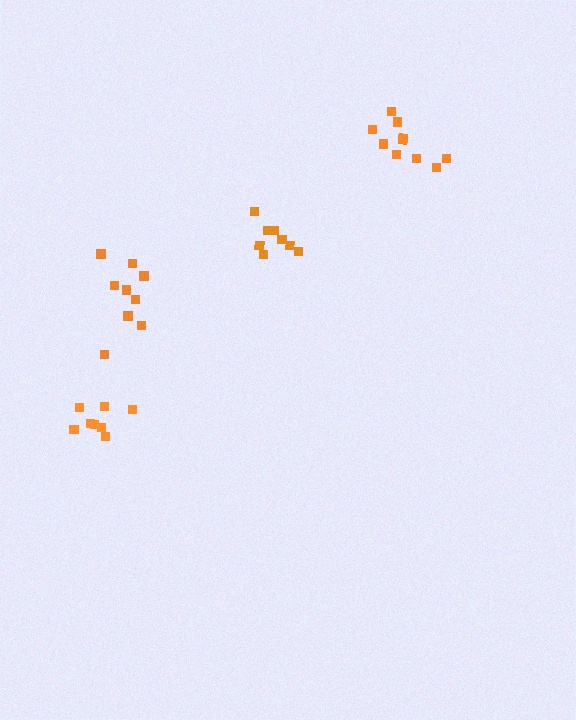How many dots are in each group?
Group 1: 9 dots, Group 2: 8 dots, Group 3: 10 dots, Group 4: 8 dots (35 total).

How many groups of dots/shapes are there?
There are 4 groups.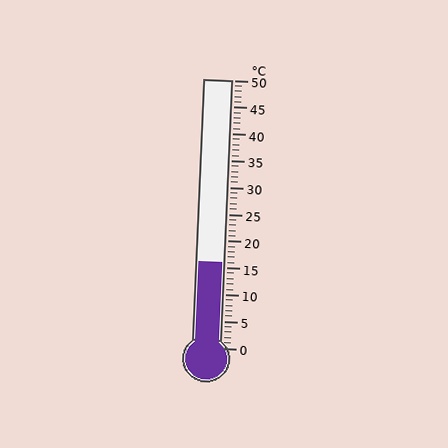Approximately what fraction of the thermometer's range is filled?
The thermometer is filled to approximately 30% of its range.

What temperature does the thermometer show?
The thermometer shows approximately 16°C.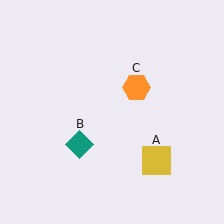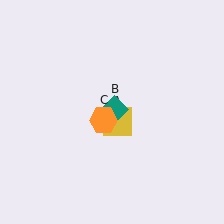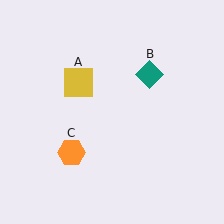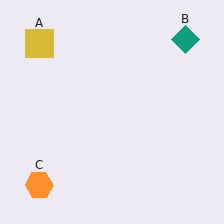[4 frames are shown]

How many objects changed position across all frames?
3 objects changed position: yellow square (object A), teal diamond (object B), orange hexagon (object C).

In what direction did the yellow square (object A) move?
The yellow square (object A) moved up and to the left.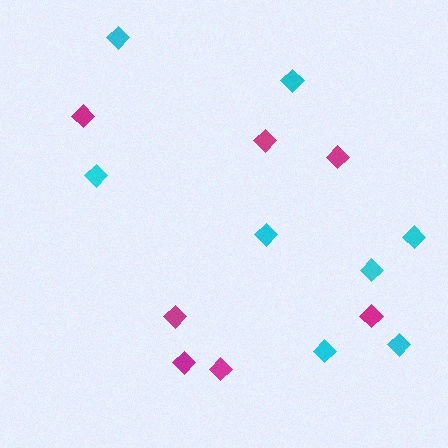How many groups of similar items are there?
There are 2 groups: one group of magenta diamonds (7) and one group of cyan diamonds (8).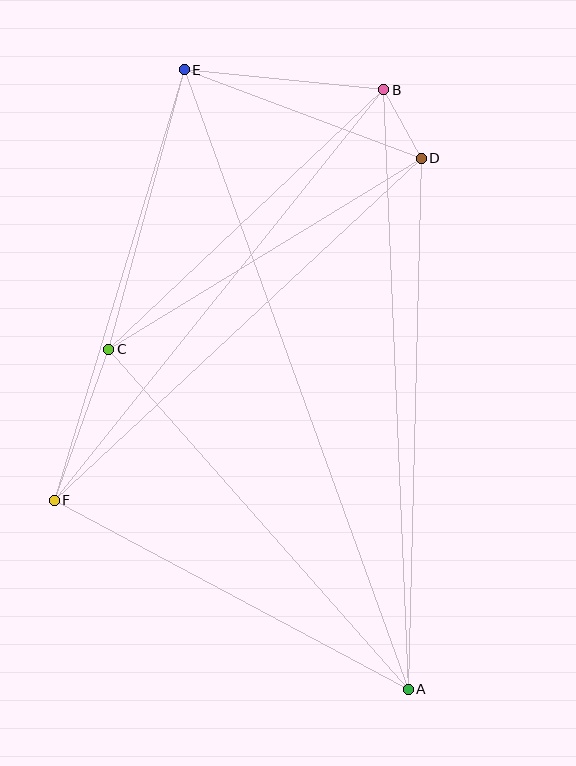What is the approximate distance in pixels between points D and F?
The distance between D and F is approximately 502 pixels.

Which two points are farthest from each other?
Points A and E are farthest from each other.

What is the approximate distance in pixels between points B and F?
The distance between B and F is approximately 527 pixels.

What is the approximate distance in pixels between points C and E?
The distance between C and E is approximately 289 pixels.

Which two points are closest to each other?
Points B and D are closest to each other.